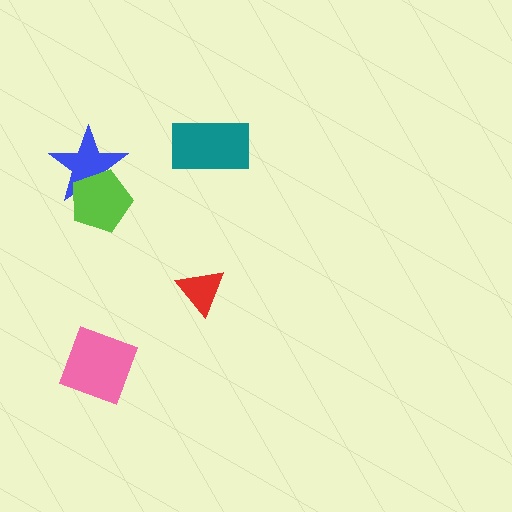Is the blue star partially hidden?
Yes, it is partially covered by another shape.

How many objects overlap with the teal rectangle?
0 objects overlap with the teal rectangle.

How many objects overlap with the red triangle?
0 objects overlap with the red triangle.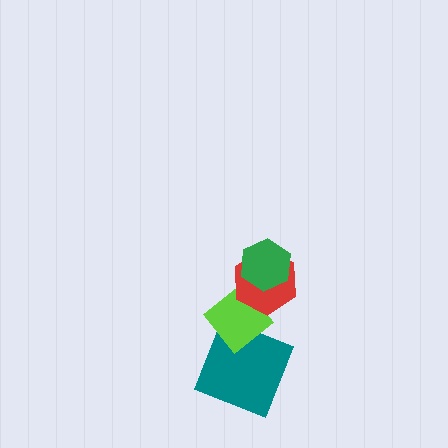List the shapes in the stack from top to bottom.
From top to bottom: the green hexagon, the red hexagon, the lime diamond, the teal square.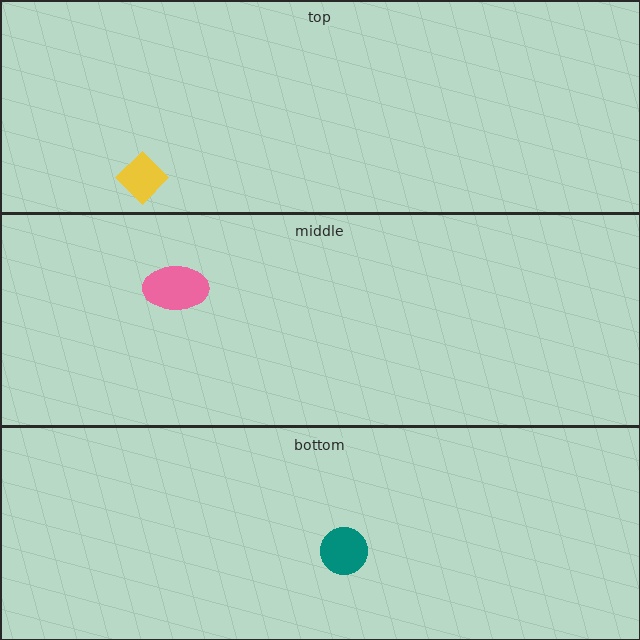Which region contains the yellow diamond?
The top region.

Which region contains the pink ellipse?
The middle region.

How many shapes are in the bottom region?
1.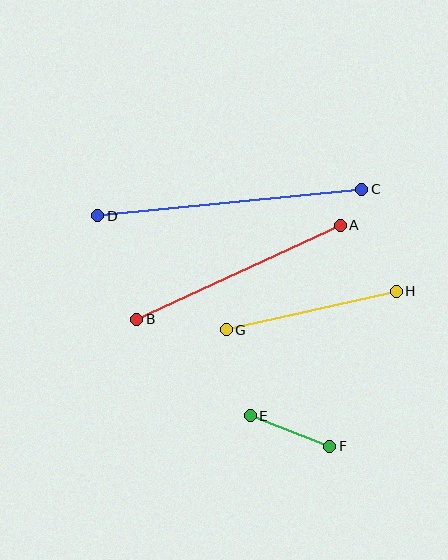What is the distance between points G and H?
The distance is approximately 175 pixels.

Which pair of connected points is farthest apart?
Points C and D are farthest apart.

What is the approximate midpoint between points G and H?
The midpoint is at approximately (311, 311) pixels.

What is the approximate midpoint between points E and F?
The midpoint is at approximately (290, 431) pixels.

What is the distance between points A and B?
The distance is approximately 224 pixels.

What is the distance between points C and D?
The distance is approximately 266 pixels.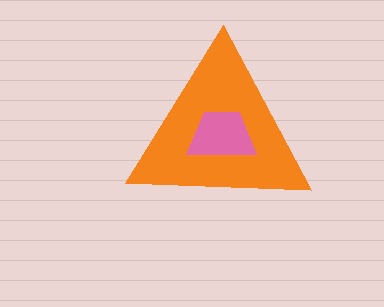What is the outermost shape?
The orange triangle.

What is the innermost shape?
The pink trapezoid.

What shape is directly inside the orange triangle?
The pink trapezoid.